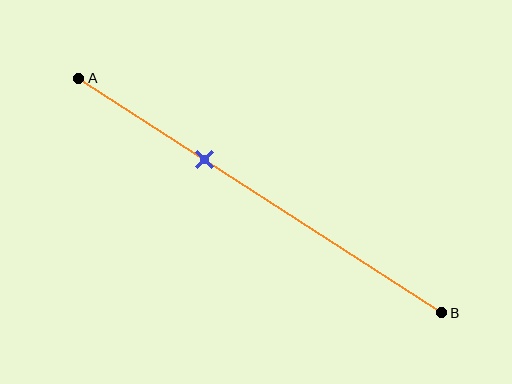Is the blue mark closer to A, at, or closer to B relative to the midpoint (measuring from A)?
The blue mark is closer to point A than the midpoint of segment AB.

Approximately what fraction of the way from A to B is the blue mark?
The blue mark is approximately 35% of the way from A to B.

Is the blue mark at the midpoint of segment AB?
No, the mark is at about 35% from A, not at the 50% midpoint.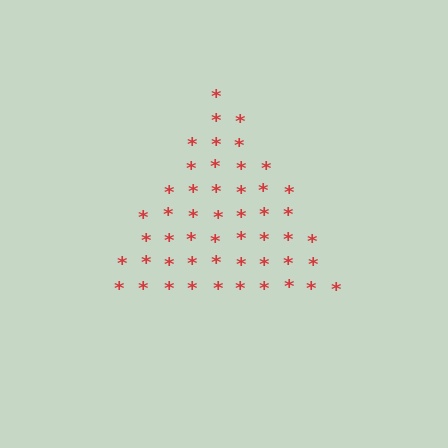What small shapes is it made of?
It is made of small asterisks.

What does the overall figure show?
The overall figure shows a triangle.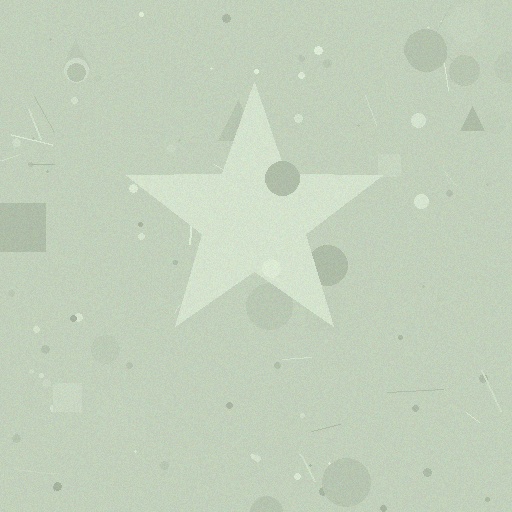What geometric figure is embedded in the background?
A star is embedded in the background.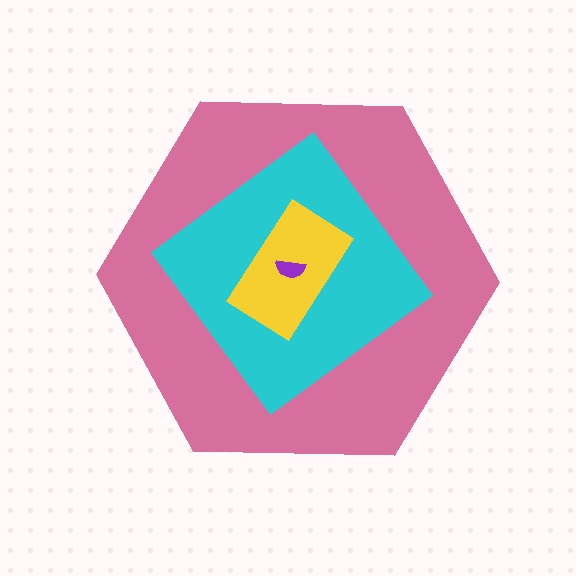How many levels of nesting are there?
4.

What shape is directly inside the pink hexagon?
The cyan diamond.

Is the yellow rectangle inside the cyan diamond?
Yes.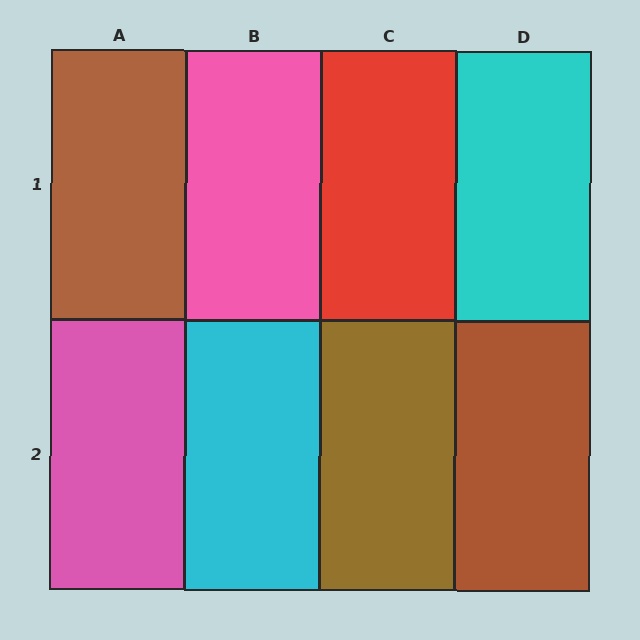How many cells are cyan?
2 cells are cyan.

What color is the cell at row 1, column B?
Pink.